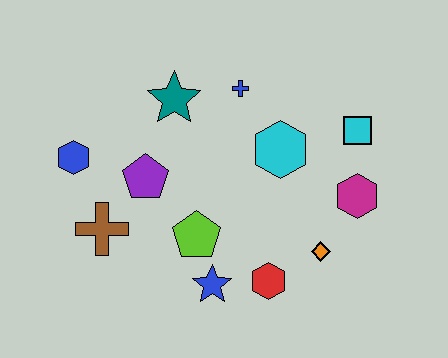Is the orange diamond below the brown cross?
Yes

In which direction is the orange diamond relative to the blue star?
The orange diamond is to the right of the blue star.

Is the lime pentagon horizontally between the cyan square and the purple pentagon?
Yes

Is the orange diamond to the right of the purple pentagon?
Yes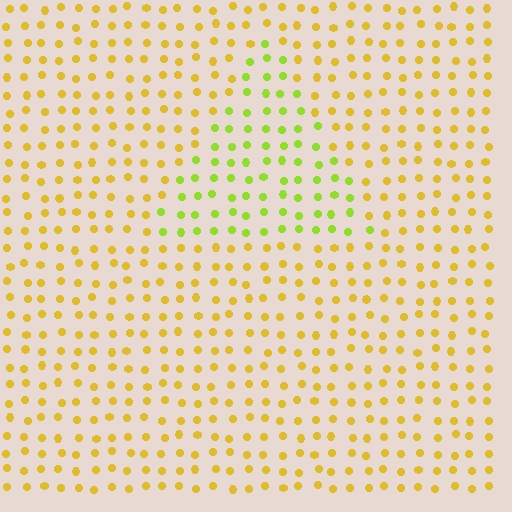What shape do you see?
I see a triangle.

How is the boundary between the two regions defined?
The boundary is defined purely by a slight shift in hue (about 38 degrees). Spacing, size, and orientation are identical on both sides.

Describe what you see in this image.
The image is filled with small yellow elements in a uniform arrangement. A triangle-shaped region is visible where the elements are tinted to a slightly different hue, forming a subtle color boundary.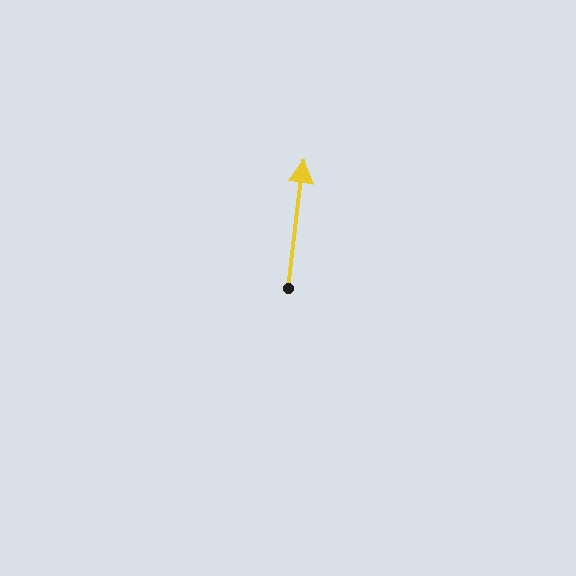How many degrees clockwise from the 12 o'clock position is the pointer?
Approximately 7 degrees.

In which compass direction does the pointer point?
North.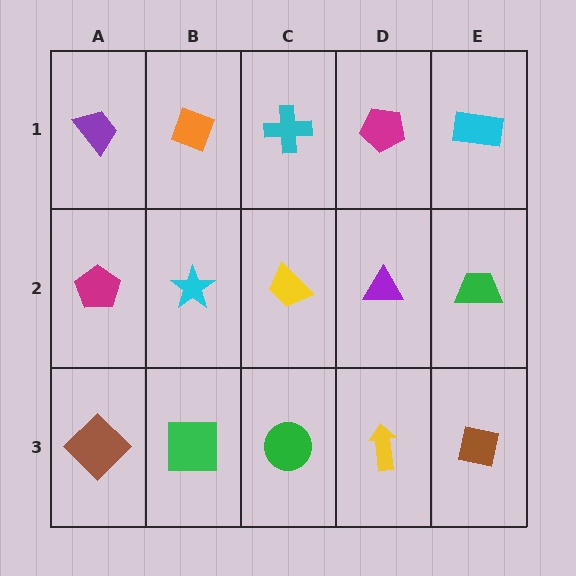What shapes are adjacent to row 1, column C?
A yellow trapezoid (row 2, column C), an orange diamond (row 1, column B), a magenta pentagon (row 1, column D).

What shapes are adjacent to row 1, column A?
A magenta pentagon (row 2, column A), an orange diamond (row 1, column B).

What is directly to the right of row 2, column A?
A cyan star.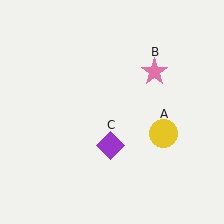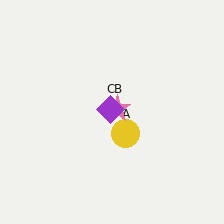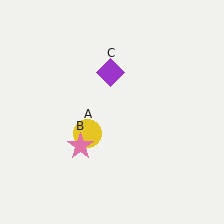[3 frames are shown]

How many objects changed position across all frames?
3 objects changed position: yellow circle (object A), pink star (object B), purple diamond (object C).